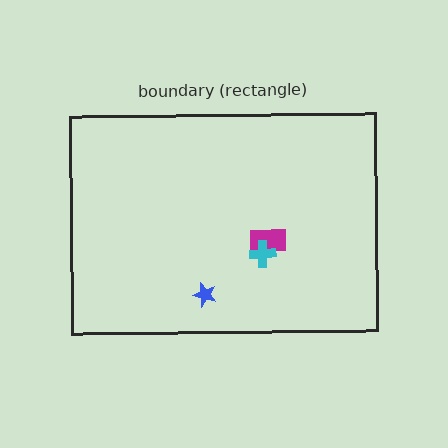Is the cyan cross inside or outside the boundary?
Inside.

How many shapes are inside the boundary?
3 inside, 0 outside.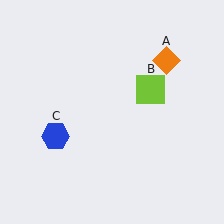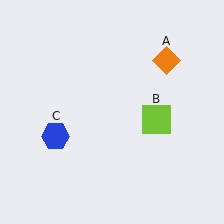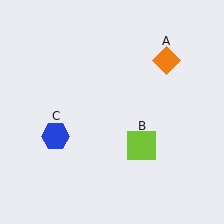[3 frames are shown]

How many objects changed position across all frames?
1 object changed position: lime square (object B).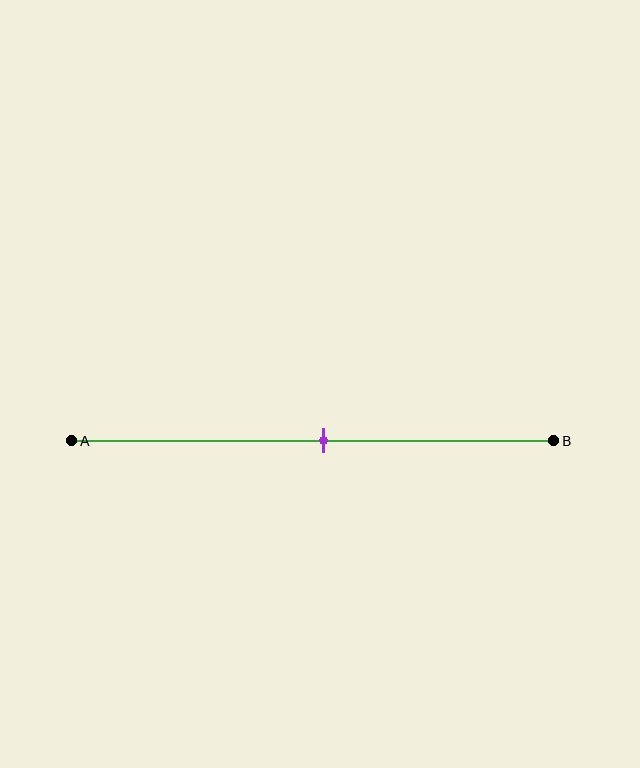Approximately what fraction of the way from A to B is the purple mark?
The purple mark is approximately 50% of the way from A to B.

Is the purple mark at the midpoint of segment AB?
Yes, the mark is approximately at the midpoint.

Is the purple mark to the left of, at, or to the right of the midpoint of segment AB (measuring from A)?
The purple mark is approximately at the midpoint of segment AB.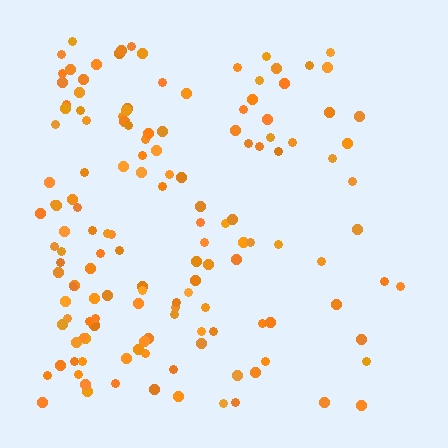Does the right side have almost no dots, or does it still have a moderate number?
Still a moderate number, just noticeably fewer than the left.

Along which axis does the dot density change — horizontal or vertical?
Horizontal.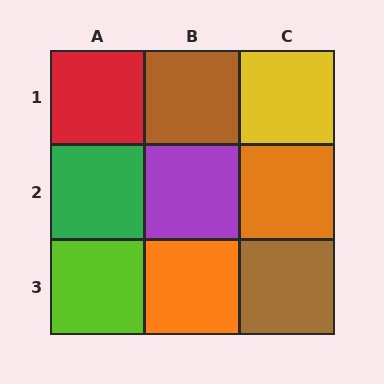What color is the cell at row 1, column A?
Red.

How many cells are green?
1 cell is green.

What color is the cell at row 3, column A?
Lime.